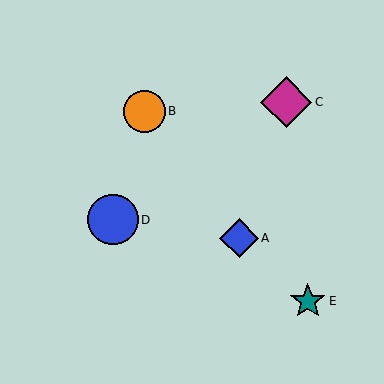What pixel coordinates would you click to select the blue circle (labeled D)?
Click at (113, 220) to select the blue circle D.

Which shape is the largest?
The magenta diamond (labeled C) is the largest.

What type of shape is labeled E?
Shape E is a teal star.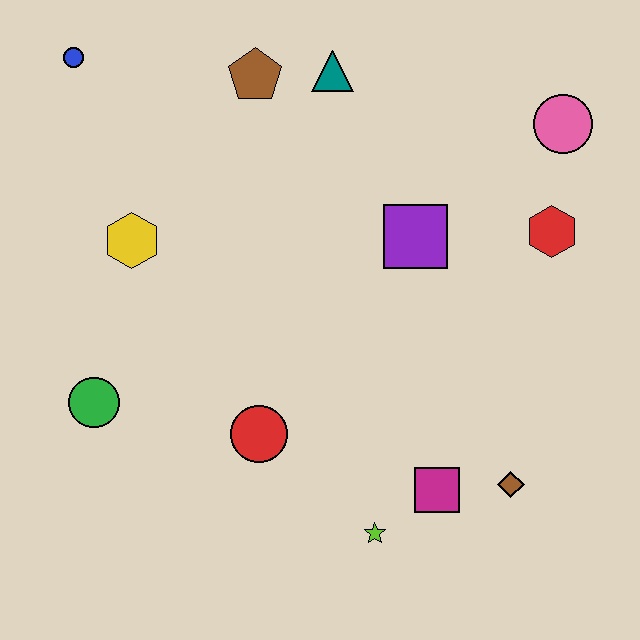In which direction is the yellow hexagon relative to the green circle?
The yellow hexagon is above the green circle.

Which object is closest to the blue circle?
The brown pentagon is closest to the blue circle.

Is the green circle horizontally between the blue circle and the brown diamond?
Yes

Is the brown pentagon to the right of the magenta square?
No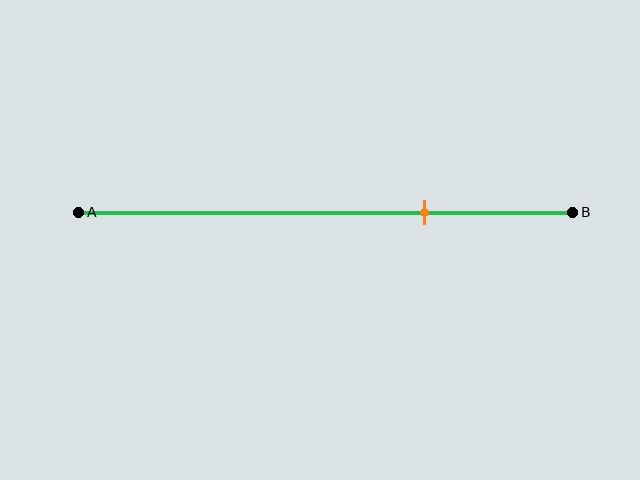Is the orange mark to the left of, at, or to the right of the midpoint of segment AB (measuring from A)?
The orange mark is to the right of the midpoint of segment AB.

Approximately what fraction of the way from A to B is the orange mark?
The orange mark is approximately 70% of the way from A to B.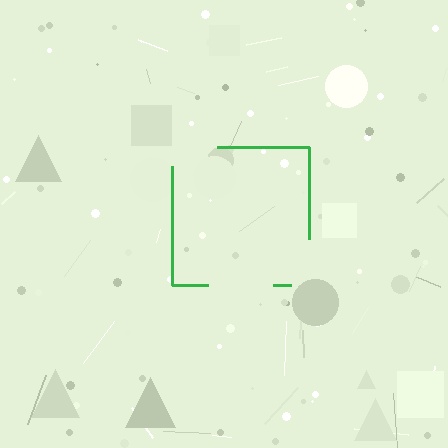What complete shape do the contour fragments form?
The contour fragments form a square.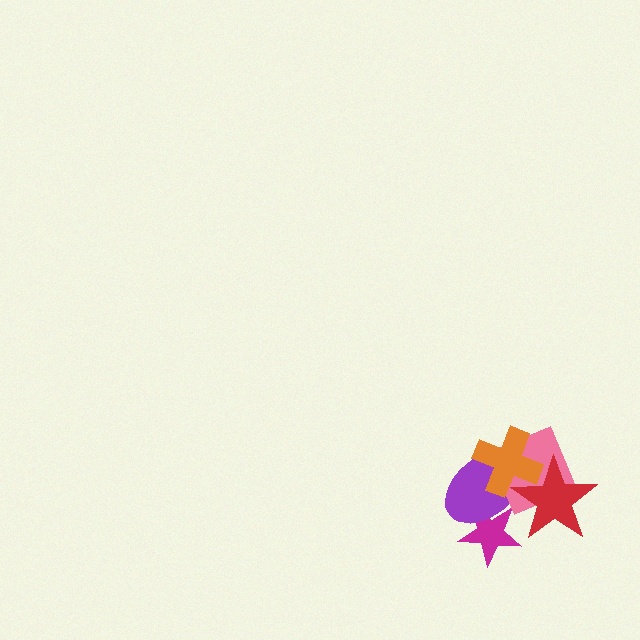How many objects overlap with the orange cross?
3 objects overlap with the orange cross.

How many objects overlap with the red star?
3 objects overlap with the red star.